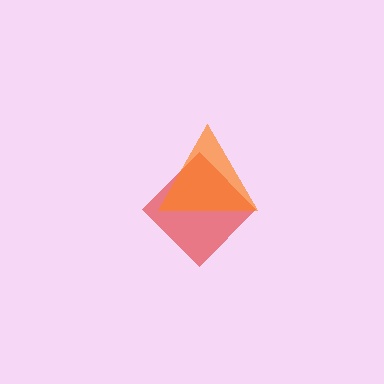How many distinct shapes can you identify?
There are 2 distinct shapes: a red diamond, an orange triangle.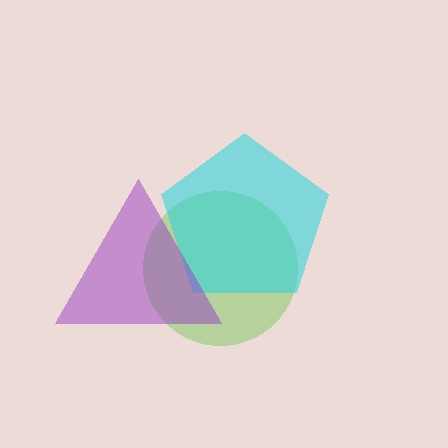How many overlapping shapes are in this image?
There are 3 overlapping shapes in the image.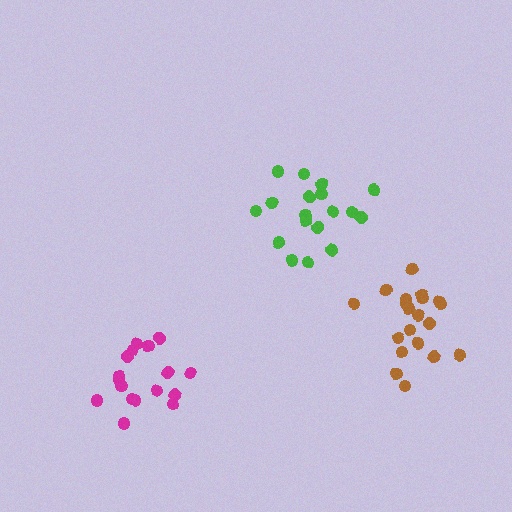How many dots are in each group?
Group 1: 19 dots, Group 2: 20 dots, Group 3: 17 dots (56 total).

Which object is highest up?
The green cluster is topmost.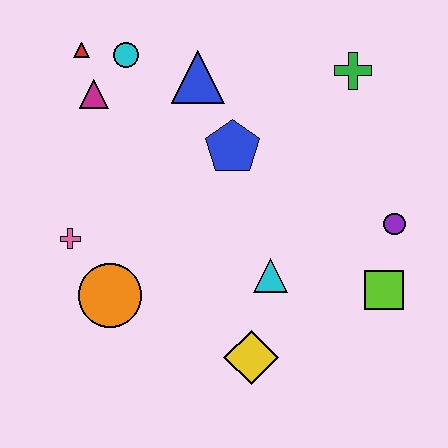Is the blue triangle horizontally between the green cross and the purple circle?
No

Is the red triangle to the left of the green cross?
Yes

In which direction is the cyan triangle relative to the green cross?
The cyan triangle is below the green cross.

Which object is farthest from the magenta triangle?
The lime square is farthest from the magenta triangle.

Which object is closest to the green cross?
The blue pentagon is closest to the green cross.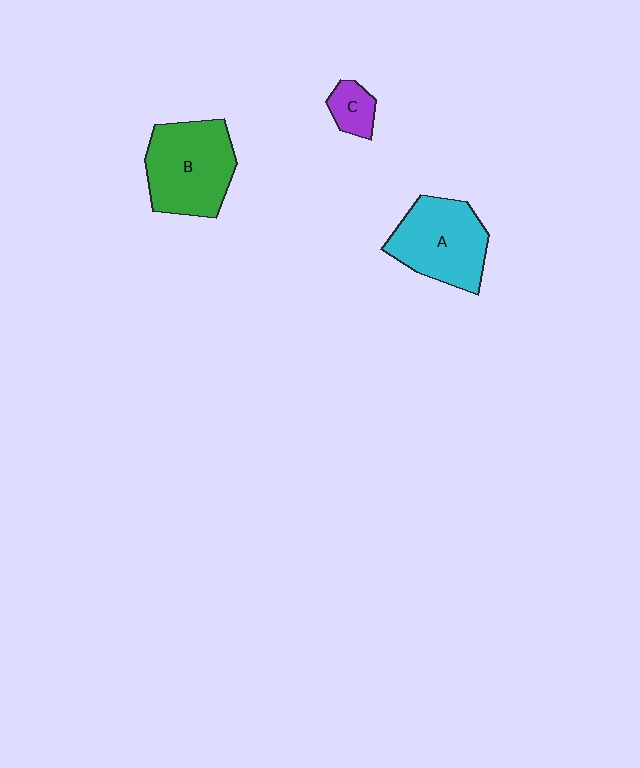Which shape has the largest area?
Shape B (green).